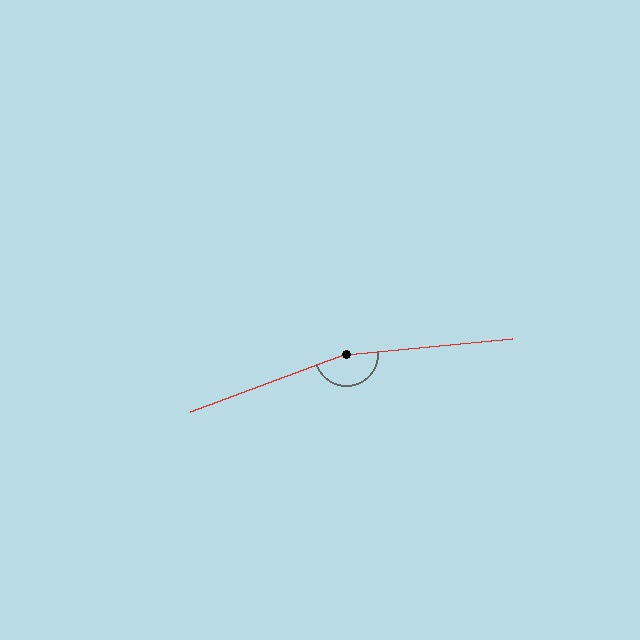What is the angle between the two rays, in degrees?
Approximately 165 degrees.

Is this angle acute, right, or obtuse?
It is obtuse.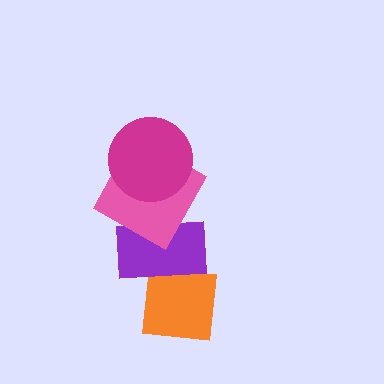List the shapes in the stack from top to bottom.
From top to bottom: the magenta circle, the pink square, the purple rectangle, the orange square.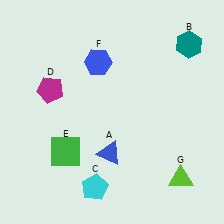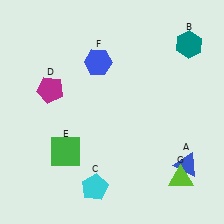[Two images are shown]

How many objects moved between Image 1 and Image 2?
1 object moved between the two images.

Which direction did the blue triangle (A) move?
The blue triangle (A) moved right.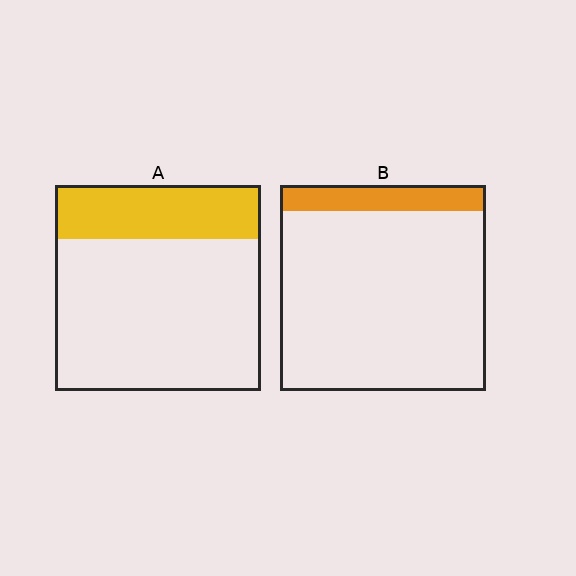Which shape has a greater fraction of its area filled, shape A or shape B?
Shape A.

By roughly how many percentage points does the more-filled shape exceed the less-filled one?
By roughly 15 percentage points (A over B).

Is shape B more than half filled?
No.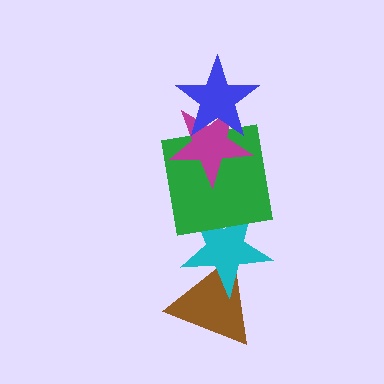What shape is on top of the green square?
The magenta star is on top of the green square.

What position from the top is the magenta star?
The magenta star is 2nd from the top.